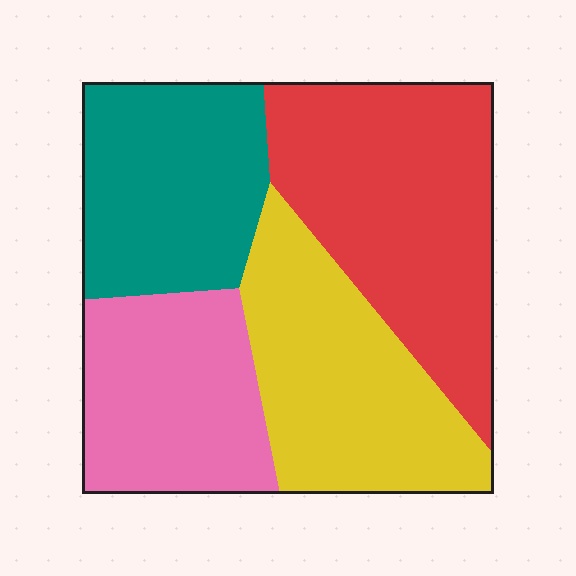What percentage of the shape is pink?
Pink takes up about one fifth (1/5) of the shape.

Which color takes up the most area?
Red, at roughly 30%.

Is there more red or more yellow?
Red.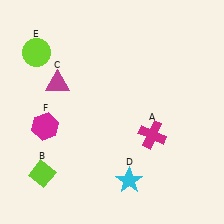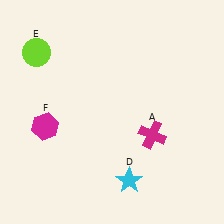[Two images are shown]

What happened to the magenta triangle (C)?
The magenta triangle (C) was removed in Image 2. It was in the top-left area of Image 1.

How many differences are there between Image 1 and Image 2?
There are 2 differences between the two images.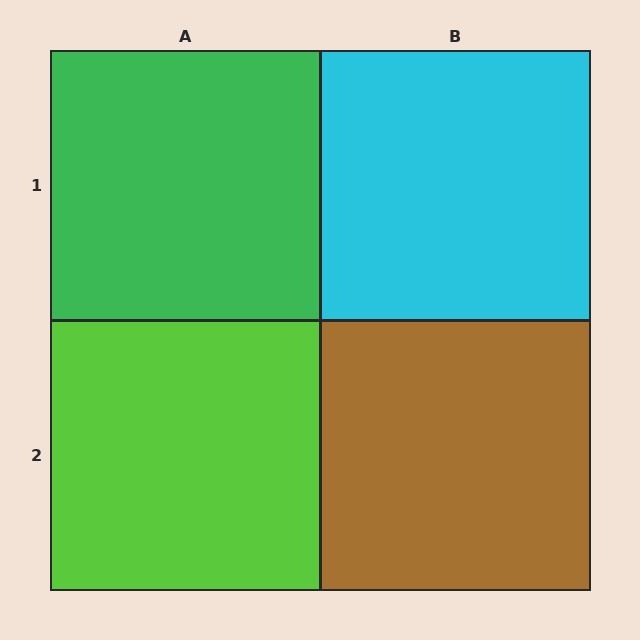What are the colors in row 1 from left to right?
Green, cyan.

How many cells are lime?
1 cell is lime.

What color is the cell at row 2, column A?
Lime.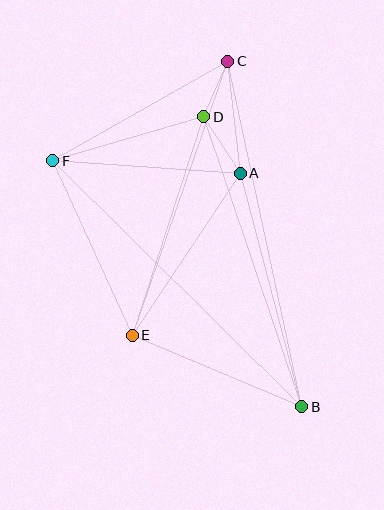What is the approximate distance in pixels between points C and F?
The distance between C and F is approximately 201 pixels.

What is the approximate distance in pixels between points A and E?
The distance between A and E is approximately 194 pixels.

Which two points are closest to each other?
Points C and D are closest to each other.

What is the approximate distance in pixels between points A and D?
The distance between A and D is approximately 67 pixels.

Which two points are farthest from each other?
Points B and C are farthest from each other.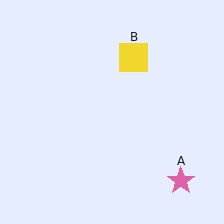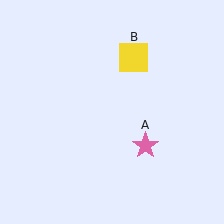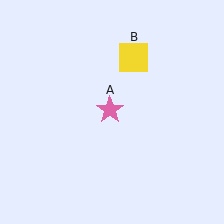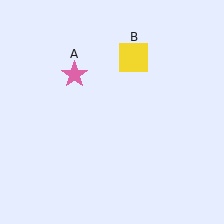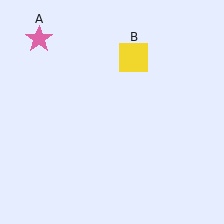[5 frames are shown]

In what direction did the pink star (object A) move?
The pink star (object A) moved up and to the left.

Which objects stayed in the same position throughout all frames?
Yellow square (object B) remained stationary.